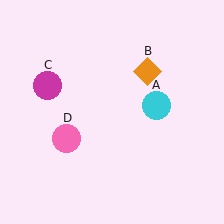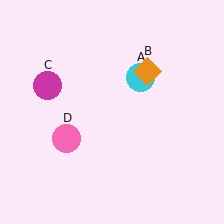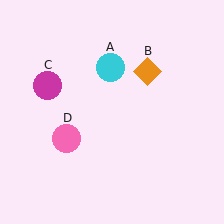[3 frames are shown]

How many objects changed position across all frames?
1 object changed position: cyan circle (object A).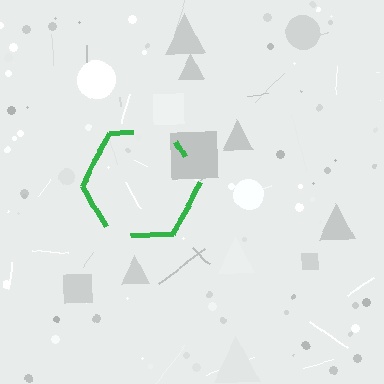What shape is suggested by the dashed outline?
The dashed outline suggests a hexagon.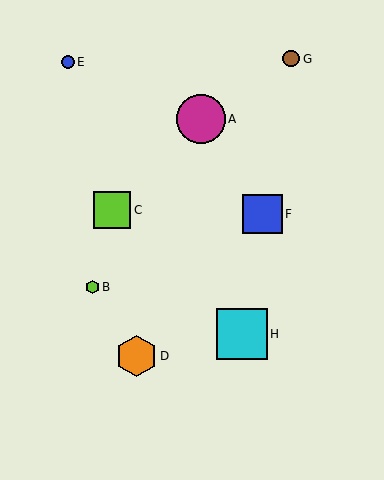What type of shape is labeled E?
Shape E is a blue circle.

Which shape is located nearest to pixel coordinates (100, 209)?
The lime square (labeled C) at (112, 210) is nearest to that location.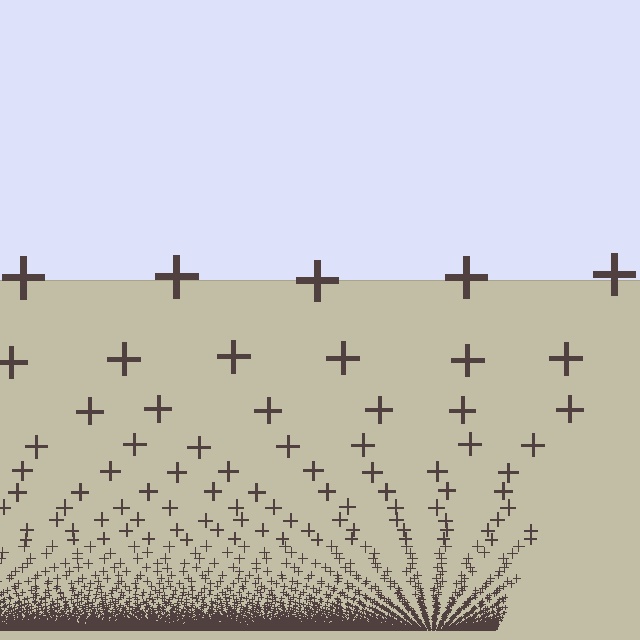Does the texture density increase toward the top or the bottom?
Density increases toward the bottom.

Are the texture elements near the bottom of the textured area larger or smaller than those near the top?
Smaller. The gradient is inverted — elements near the bottom are smaller and denser.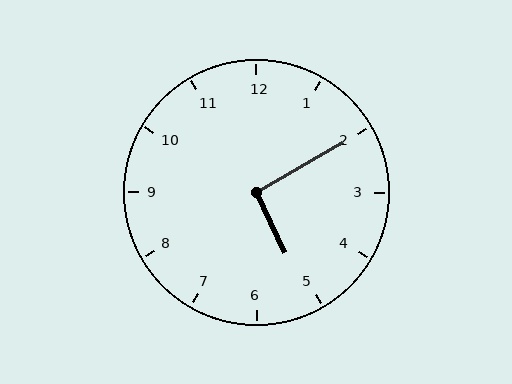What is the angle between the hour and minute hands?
Approximately 95 degrees.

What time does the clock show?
5:10.